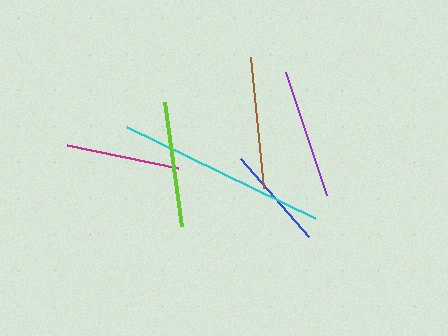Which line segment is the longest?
The cyan line is the longest at approximately 210 pixels.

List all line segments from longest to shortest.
From longest to shortest: cyan, brown, purple, lime, magenta, blue.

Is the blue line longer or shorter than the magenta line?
The magenta line is longer than the blue line.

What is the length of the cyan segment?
The cyan segment is approximately 210 pixels long.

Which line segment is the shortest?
The blue line is the shortest at approximately 104 pixels.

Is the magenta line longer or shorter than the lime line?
The lime line is longer than the magenta line.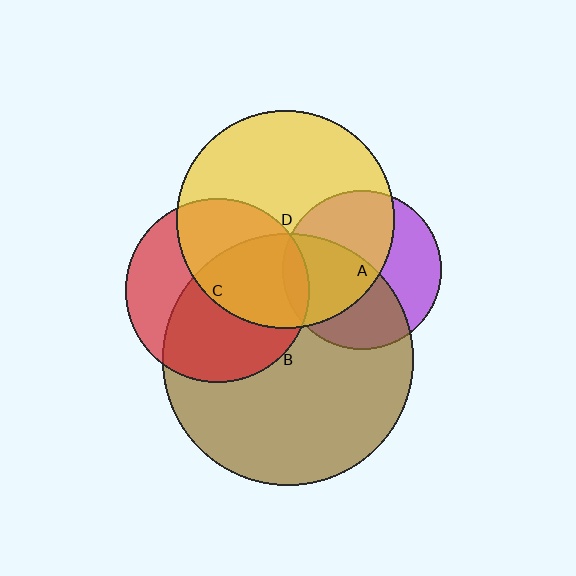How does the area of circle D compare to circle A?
Approximately 1.9 times.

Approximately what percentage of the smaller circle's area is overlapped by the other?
Approximately 50%.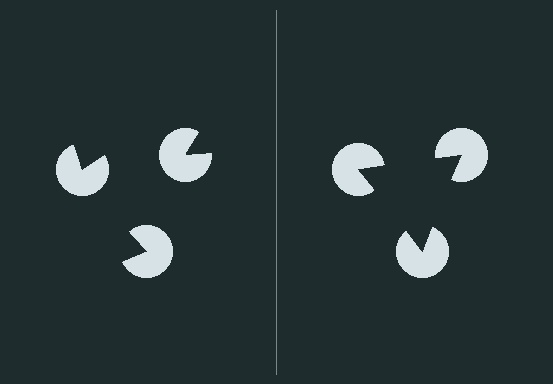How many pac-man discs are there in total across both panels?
6 — 3 on each side.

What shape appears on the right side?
An illusory triangle.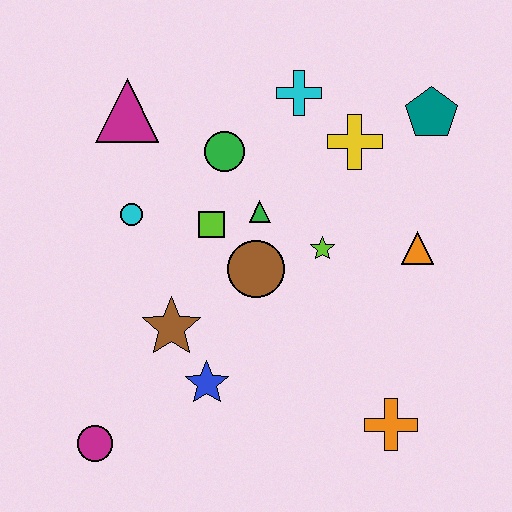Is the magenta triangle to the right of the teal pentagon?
No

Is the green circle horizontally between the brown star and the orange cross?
Yes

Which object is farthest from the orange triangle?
The magenta circle is farthest from the orange triangle.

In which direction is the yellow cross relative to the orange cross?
The yellow cross is above the orange cross.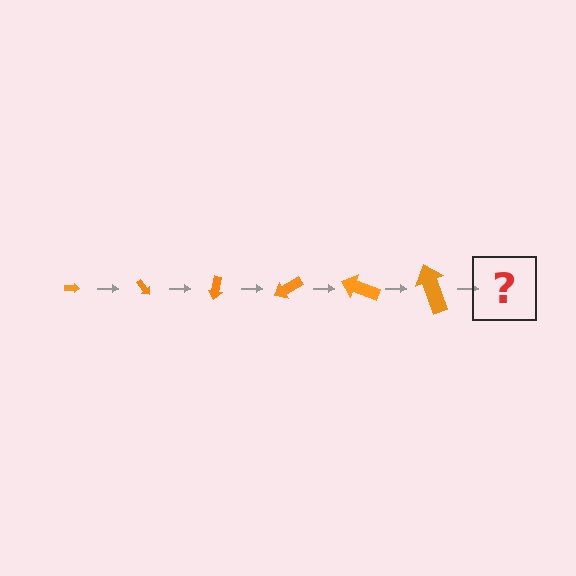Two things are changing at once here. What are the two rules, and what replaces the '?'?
The two rules are that the arrow grows larger each step and it rotates 50 degrees each step. The '?' should be an arrow, larger than the previous one and rotated 300 degrees from the start.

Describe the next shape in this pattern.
It should be an arrow, larger than the previous one and rotated 300 degrees from the start.